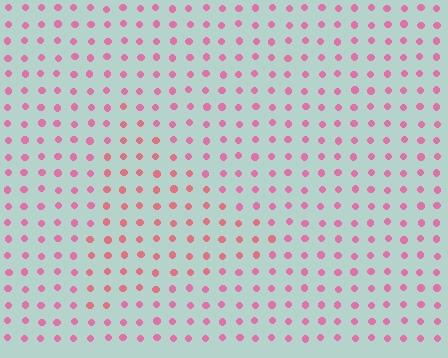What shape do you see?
I see a triangle.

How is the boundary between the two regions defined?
The boundary is defined purely by a slight shift in hue (about 21 degrees). Spacing, size, and orientation are identical on both sides.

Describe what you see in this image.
The image is filled with small pink elements in a uniform arrangement. A triangle-shaped region is visible where the elements are tinted to a slightly different hue, forming a subtle color boundary.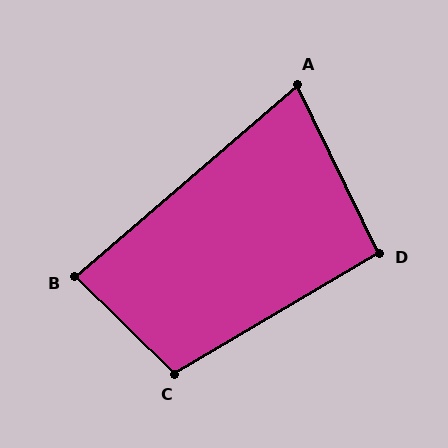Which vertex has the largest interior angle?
C, at approximately 105 degrees.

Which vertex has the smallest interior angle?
A, at approximately 75 degrees.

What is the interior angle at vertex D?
Approximately 95 degrees (approximately right).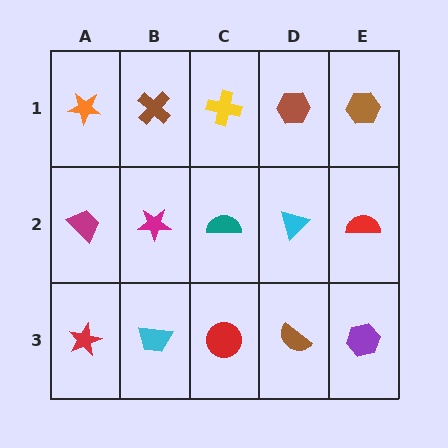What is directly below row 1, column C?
A teal semicircle.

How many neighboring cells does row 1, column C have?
3.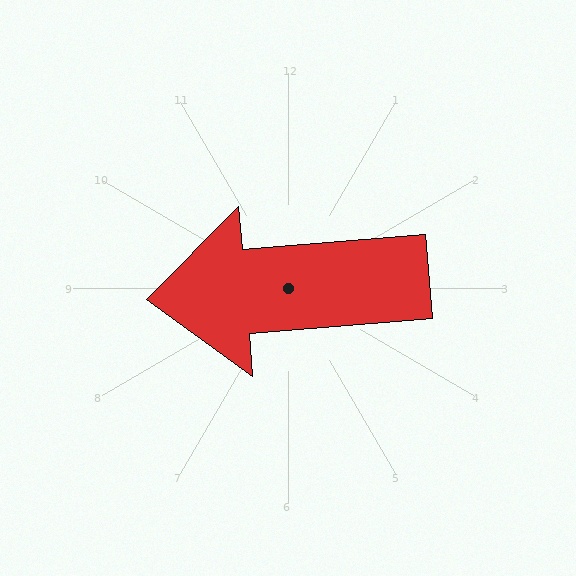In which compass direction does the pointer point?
West.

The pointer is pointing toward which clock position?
Roughly 9 o'clock.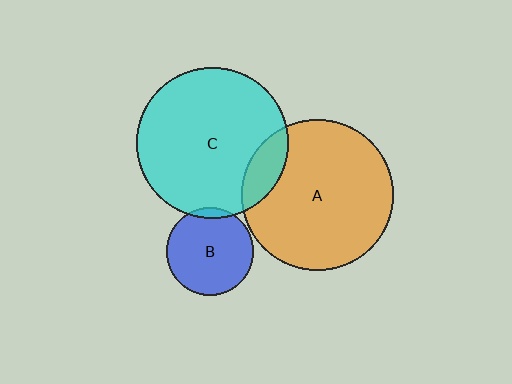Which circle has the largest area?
Circle A (orange).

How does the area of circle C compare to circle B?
Approximately 3.0 times.